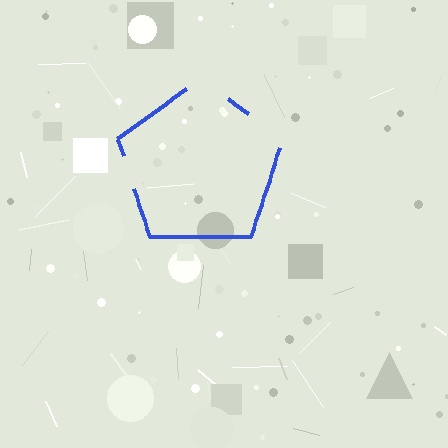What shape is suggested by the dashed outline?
The dashed outline suggests a pentagon.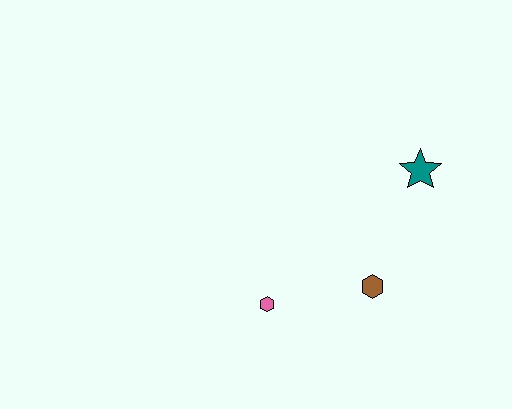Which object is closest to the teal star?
The brown hexagon is closest to the teal star.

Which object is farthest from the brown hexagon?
The teal star is farthest from the brown hexagon.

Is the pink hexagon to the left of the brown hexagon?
Yes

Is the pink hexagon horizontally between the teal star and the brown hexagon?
No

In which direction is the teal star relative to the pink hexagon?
The teal star is to the right of the pink hexagon.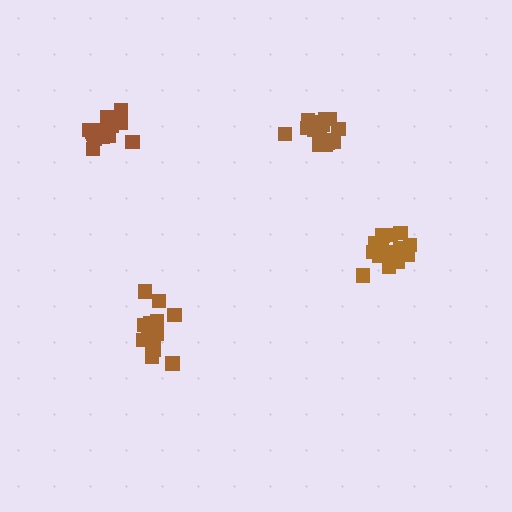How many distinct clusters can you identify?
There are 4 distinct clusters.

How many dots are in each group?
Group 1: 18 dots, Group 2: 16 dots, Group 3: 17 dots, Group 4: 19 dots (70 total).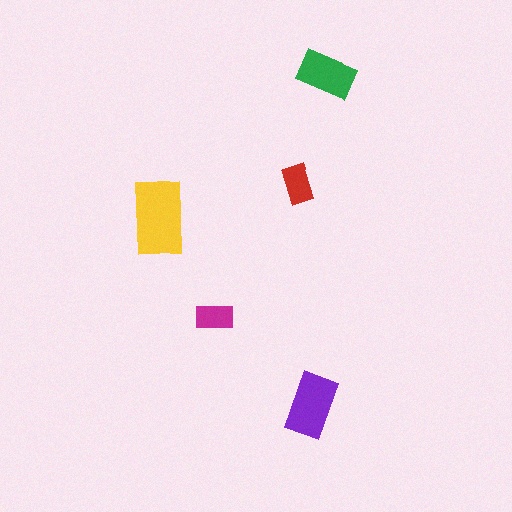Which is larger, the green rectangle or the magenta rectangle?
The green one.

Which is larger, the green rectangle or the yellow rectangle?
The yellow one.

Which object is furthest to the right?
The green rectangle is rightmost.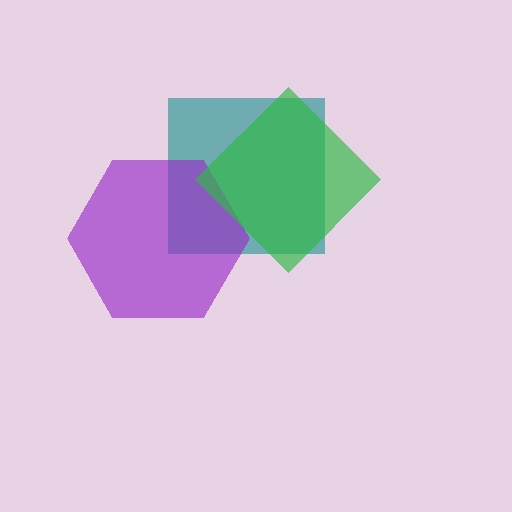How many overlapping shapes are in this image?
There are 3 overlapping shapes in the image.